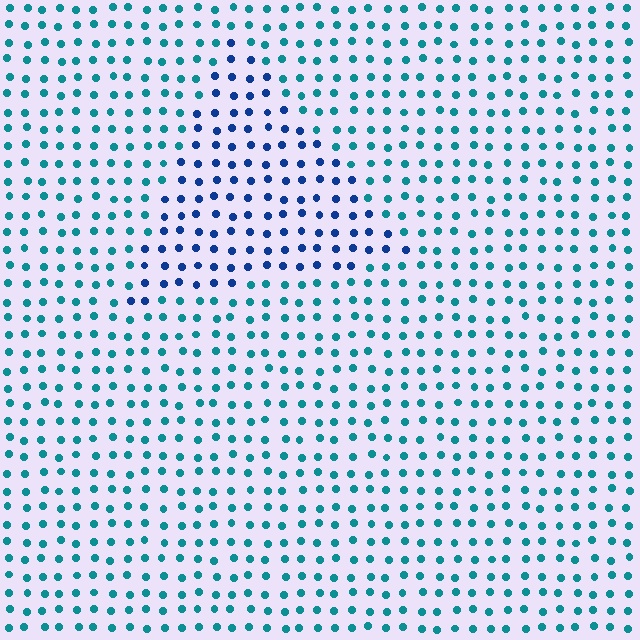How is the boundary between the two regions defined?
The boundary is defined purely by a slight shift in hue (about 38 degrees). Spacing, size, and orientation are identical on both sides.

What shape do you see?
I see a triangle.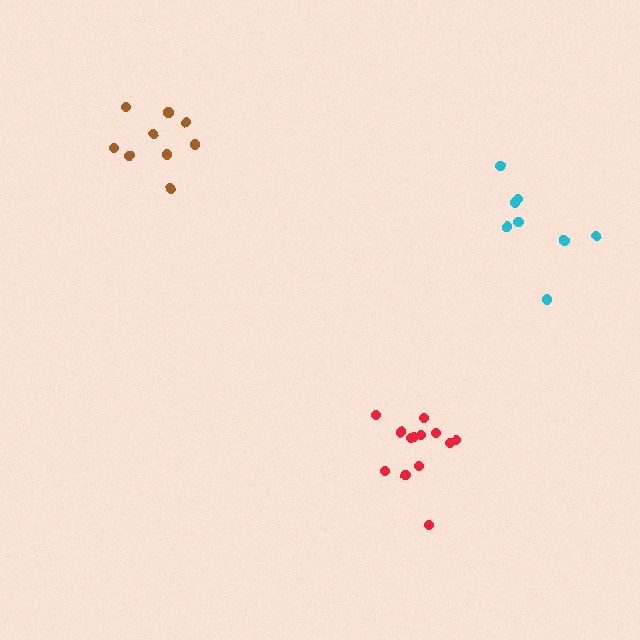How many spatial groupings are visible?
There are 3 spatial groupings.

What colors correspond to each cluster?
The clusters are colored: red, cyan, brown.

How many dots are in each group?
Group 1: 13 dots, Group 2: 8 dots, Group 3: 9 dots (30 total).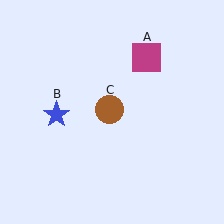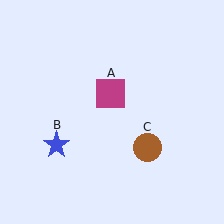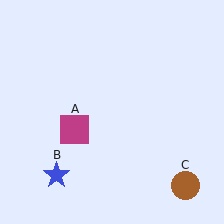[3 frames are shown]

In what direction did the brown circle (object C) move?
The brown circle (object C) moved down and to the right.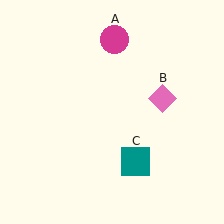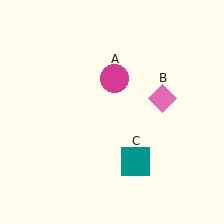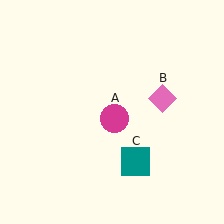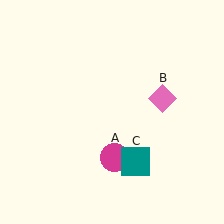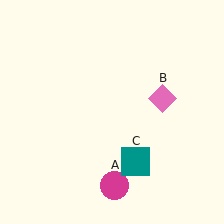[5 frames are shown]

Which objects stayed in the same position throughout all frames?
Pink diamond (object B) and teal square (object C) remained stationary.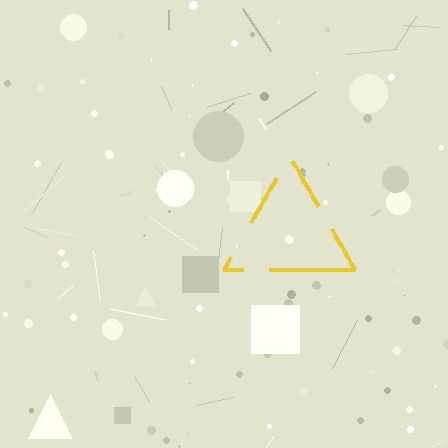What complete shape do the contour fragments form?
The contour fragments form a triangle.